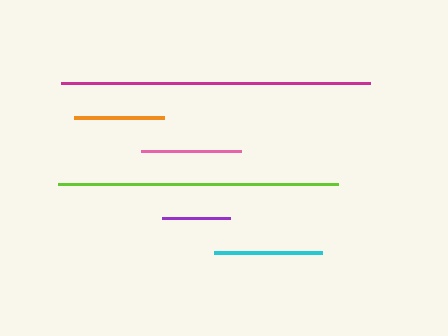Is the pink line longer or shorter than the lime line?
The lime line is longer than the pink line.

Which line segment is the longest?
The magenta line is the longest at approximately 309 pixels.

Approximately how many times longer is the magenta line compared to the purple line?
The magenta line is approximately 4.6 times the length of the purple line.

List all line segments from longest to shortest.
From longest to shortest: magenta, lime, cyan, pink, orange, purple.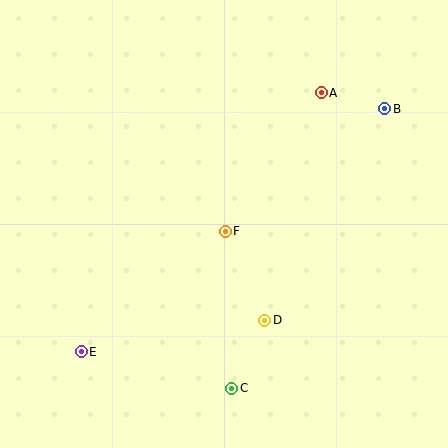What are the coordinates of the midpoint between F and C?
The midpoint between F and C is at (228, 310).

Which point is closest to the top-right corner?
Point B is closest to the top-right corner.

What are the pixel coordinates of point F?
Point F is at (225, 231).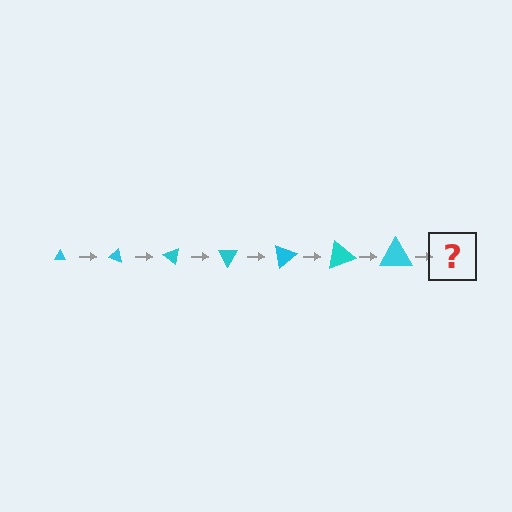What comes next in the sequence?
The next element should be a triangle, larger than the previous one and rotated 140 degrees from the start.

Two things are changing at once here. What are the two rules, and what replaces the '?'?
The two rules are that the triangle grows larger each step and it rotates 20 degrees each step. The '?' should be a triangle, larger than the previous one and rotated 140 degrees from the start.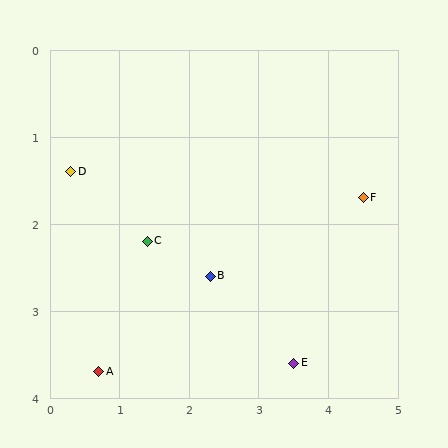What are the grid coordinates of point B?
Point B is at approximately (2.3, 2.6).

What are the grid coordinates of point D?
Point D is at approximately (0.3, 1.4).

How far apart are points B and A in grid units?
Points B and A are about 1.9 grid units apart.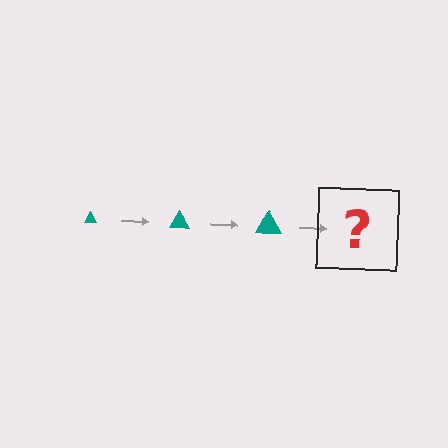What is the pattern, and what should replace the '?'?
The pattern is that the triangle gets progressively larger each step. The '?' should be a teal triangle, larger than the previous one.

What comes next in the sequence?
The next element should be a teal triangle, larger than the previous one.